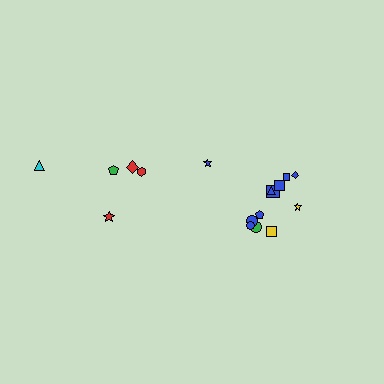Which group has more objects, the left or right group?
The right group.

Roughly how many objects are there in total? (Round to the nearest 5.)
Roughly 15 objects in total.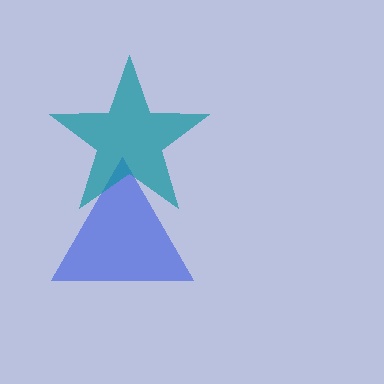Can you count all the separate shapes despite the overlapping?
Yes, there are 2 separate shapes.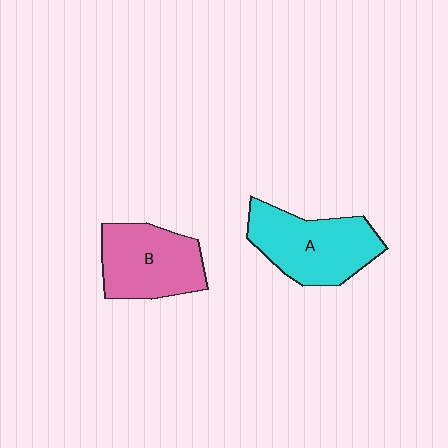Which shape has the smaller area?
Shape B (pink).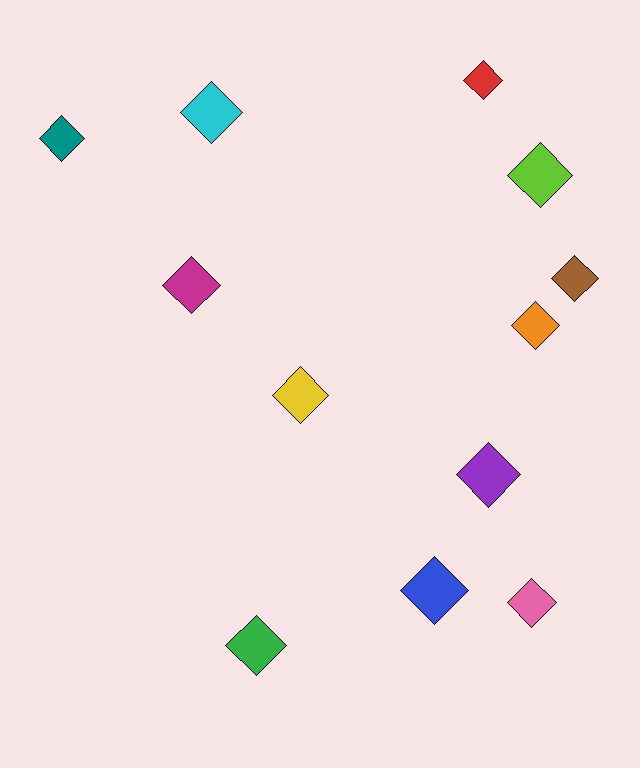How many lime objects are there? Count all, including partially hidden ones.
There is 1 lime object.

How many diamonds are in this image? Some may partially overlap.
There are 12 diamonds.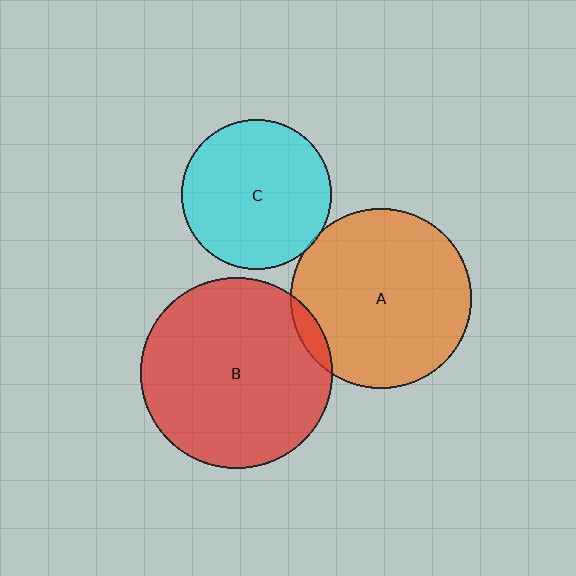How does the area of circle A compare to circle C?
Approximately 1.4 times.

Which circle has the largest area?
Circle B (red).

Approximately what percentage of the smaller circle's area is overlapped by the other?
Approximately 5%.